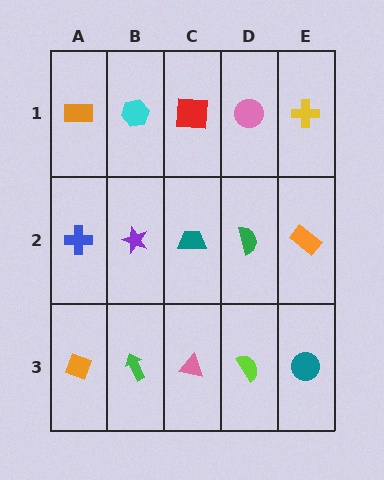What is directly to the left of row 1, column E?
A pink circle.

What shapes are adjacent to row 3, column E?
An orange rectangle (row 2, column E), a lime semicircle (row 3, column D).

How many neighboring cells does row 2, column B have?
4.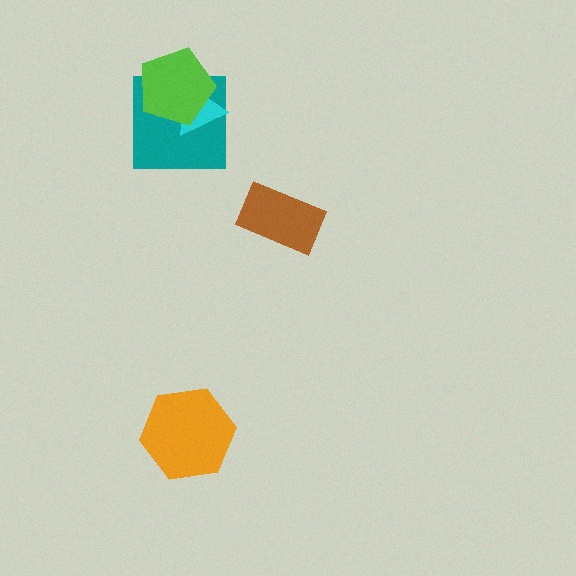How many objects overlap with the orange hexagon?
0 objects overlap with the orange hexagon.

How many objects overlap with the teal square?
2 objects overlap with the teal square.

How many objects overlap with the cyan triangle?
2 objects overlap with the cyan triangle.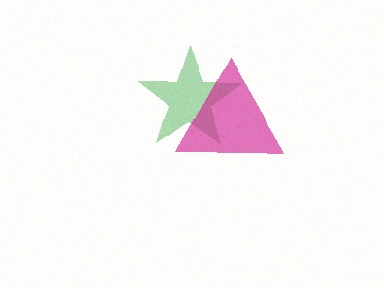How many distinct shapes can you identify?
There are 2 distinct shapes: a green star, a magenta triangle.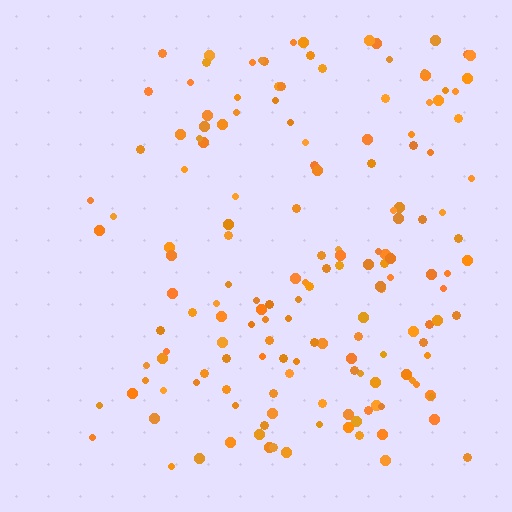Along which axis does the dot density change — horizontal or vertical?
Horizontal.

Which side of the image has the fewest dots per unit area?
The left.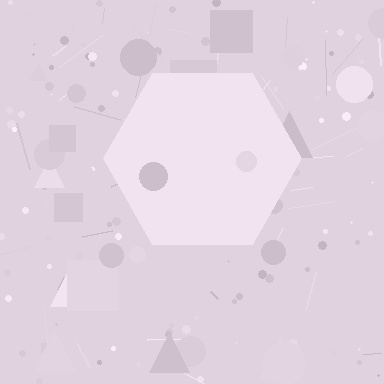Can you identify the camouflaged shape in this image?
The camouflaged shape is a hexagon.